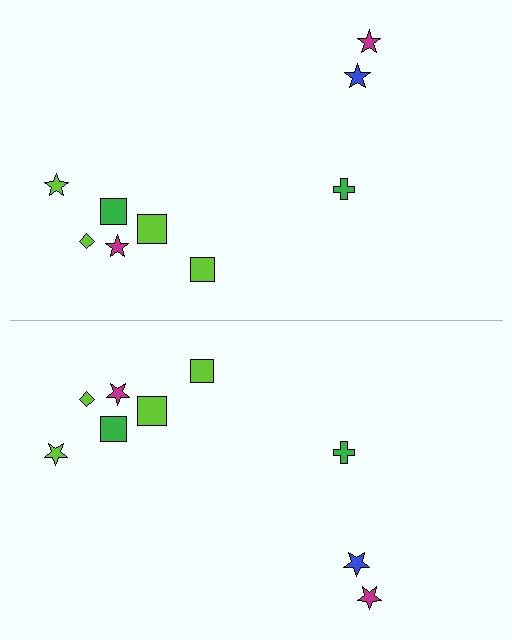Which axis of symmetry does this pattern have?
The pattern has a horizontal axis of symmetry running through the center of the image.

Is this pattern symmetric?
Yes, this pattern has bilateral (reflection) symmetry.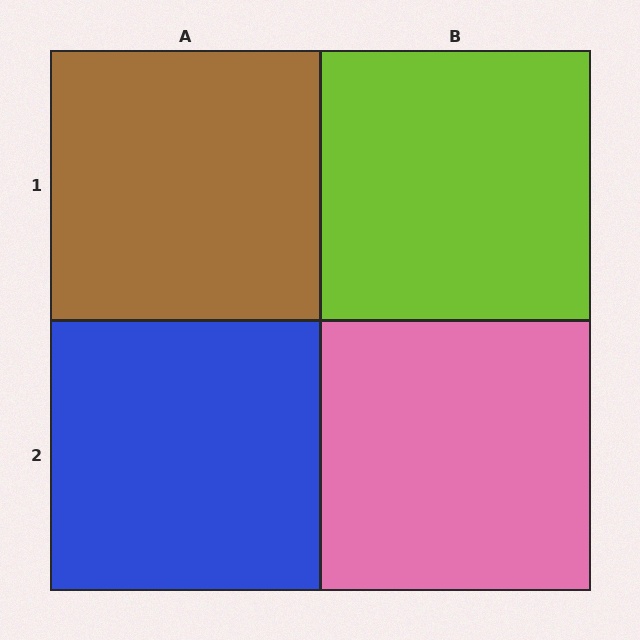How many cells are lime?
1 cell is lime.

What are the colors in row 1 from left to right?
Brown, lime.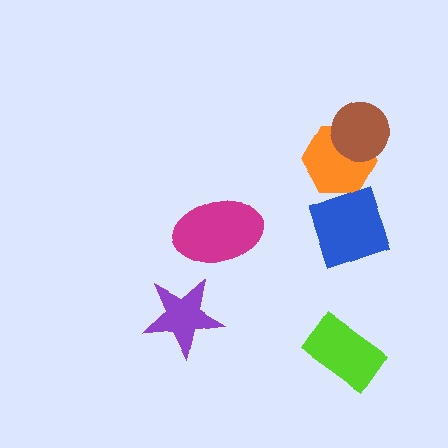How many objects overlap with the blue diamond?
1 object overlaps with the blue diamond.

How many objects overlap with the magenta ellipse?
0 objects overlap with the magenta ellipse.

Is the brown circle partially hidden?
No, no other shape covers it.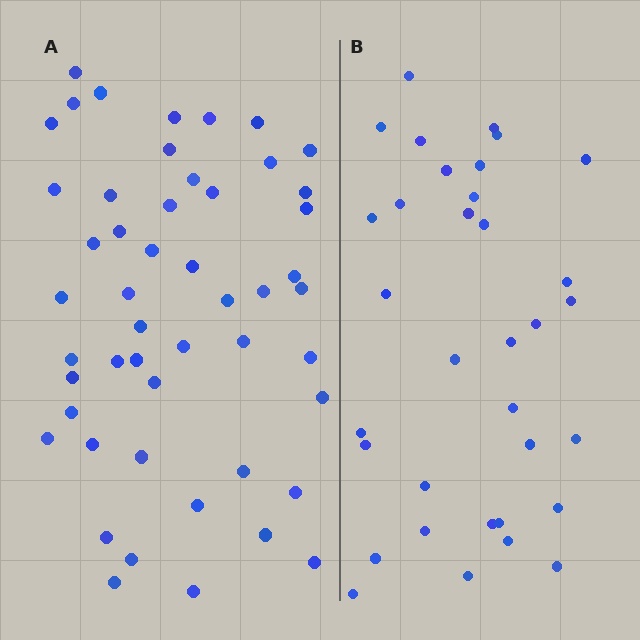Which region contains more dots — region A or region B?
Region A (the left region) has more dots.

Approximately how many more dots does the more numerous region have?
Region A has approximately 15 more dots than region B.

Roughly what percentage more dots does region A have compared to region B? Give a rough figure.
About 45% more.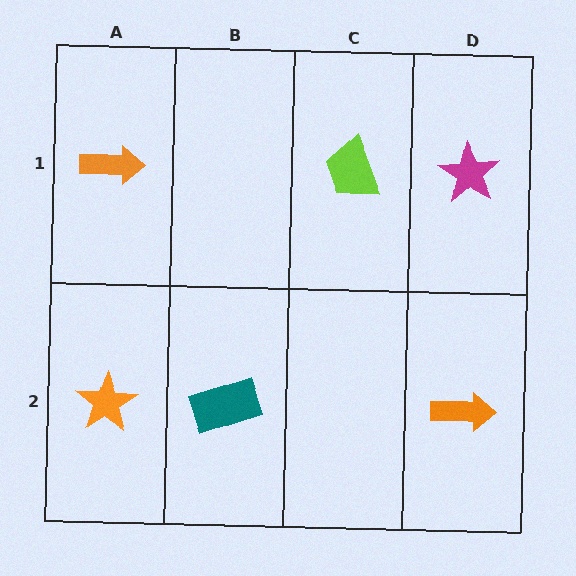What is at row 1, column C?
A lime trapezoid.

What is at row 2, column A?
An orange star.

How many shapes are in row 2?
3 shapes.